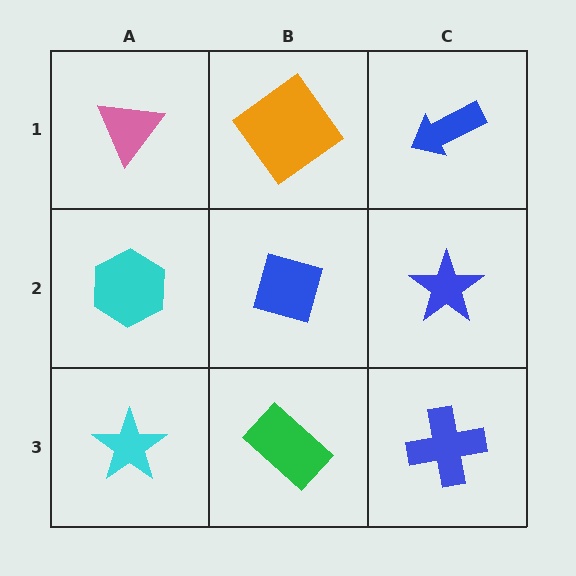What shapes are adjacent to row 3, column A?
A cyan hexagon (row 2, column A), a green rectangle (row 3, column B).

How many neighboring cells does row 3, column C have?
2.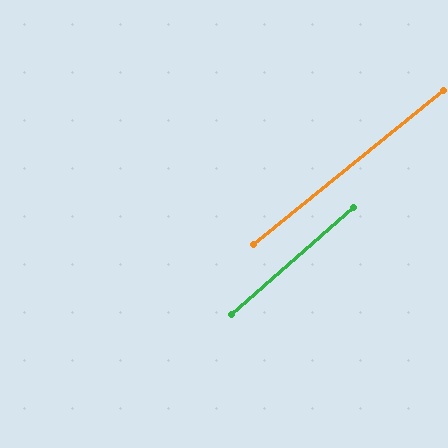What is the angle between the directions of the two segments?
Approximately 2 degrees.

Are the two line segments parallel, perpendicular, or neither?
Parallel — their directions differ by only 2.0°.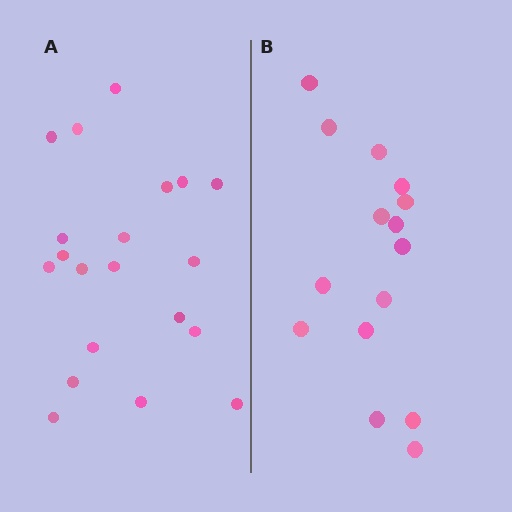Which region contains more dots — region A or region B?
Region A (the left region) has more dots.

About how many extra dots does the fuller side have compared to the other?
Region A has about 5 more dots than region B.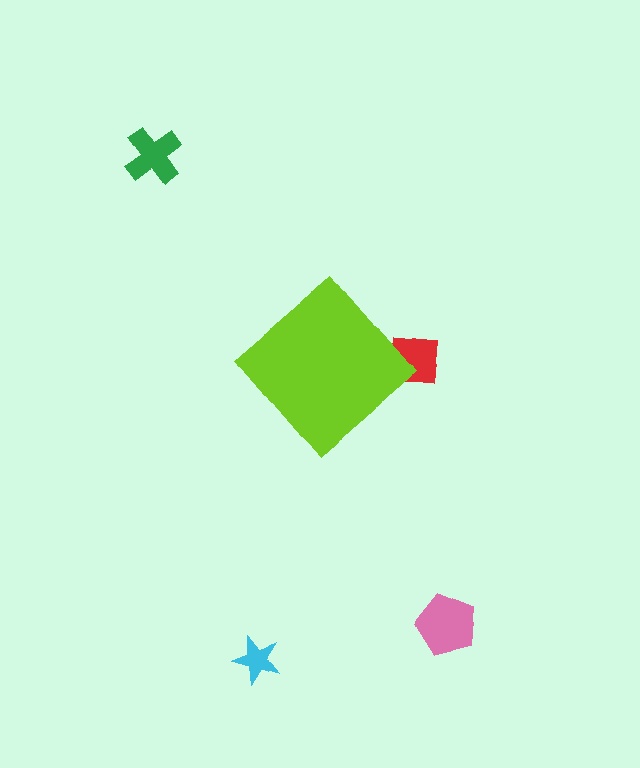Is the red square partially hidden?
Yes, the red square is partially hidden behind the lime diamond.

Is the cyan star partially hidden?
No, the cyan star is fully visible.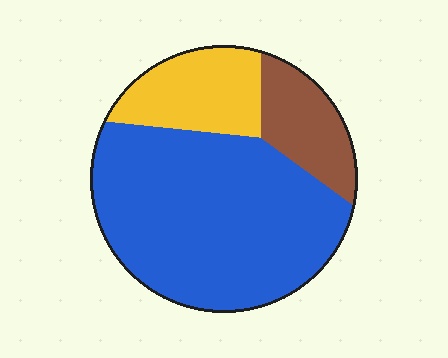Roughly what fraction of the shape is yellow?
Yellow takes up less than a quarter of the shape.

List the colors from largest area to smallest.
From largest to smallest: blue, yellow, brown.